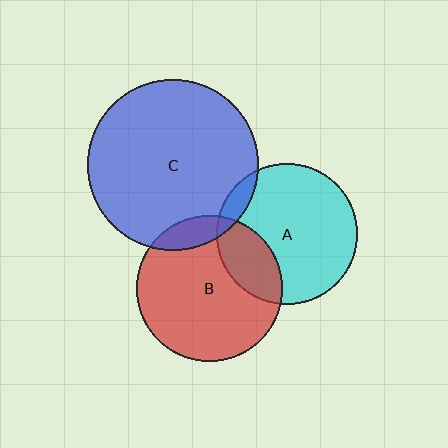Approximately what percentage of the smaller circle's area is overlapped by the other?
Approximately 10%.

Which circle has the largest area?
Circle C (blue).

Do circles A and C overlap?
Yes.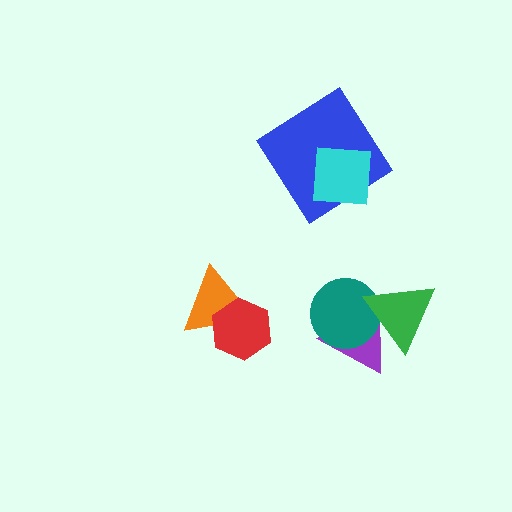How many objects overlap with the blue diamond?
1 object overlaps with the blue diamond.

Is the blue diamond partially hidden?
Yes, it is partially covered by another shape.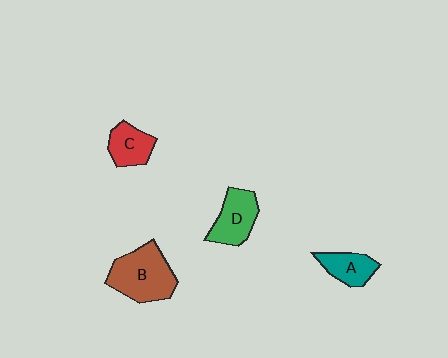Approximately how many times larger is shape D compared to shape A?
Approximately 1.3 times.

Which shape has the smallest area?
Shape A (teal).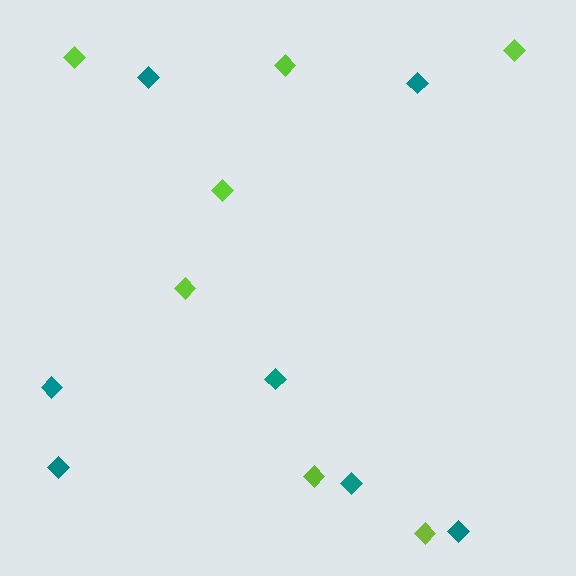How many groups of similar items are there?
There are 2 groups: one group of teal diamonds (7) and one group of lime diamonds (7).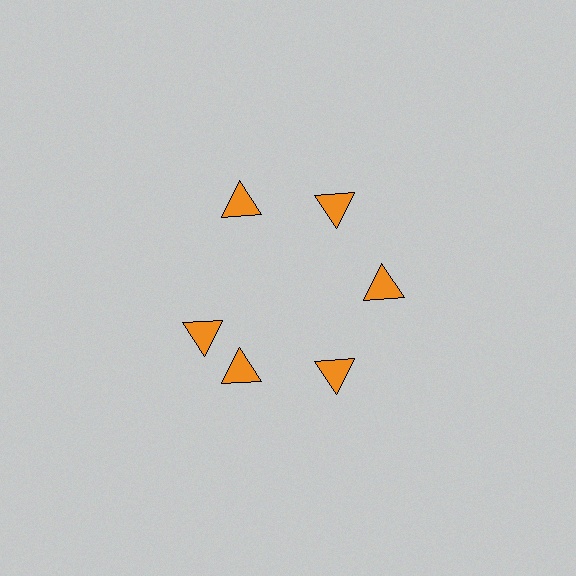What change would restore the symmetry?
The symmetry would be restored by rotating it back into even spacing with its neighbors so that all 6 triangles sit at equal angles and equal distance from the center.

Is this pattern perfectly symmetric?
No. The 6 orange triangles are arranged in a ring, but one element near the 9 o'clock position is rotated out of alignment along the ring, breaking the 6-fold rotational symmetry.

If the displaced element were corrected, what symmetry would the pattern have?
It would have 6-fold rotational symmetry — the pattern would map onto itself every 60 degrees.